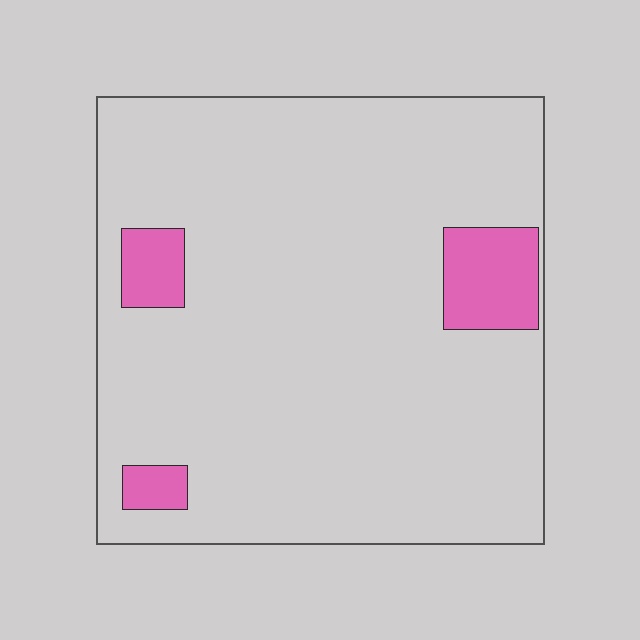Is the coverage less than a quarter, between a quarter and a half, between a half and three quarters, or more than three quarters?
Less than a quarter.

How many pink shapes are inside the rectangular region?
3.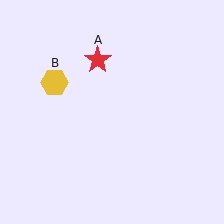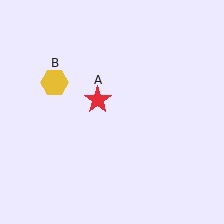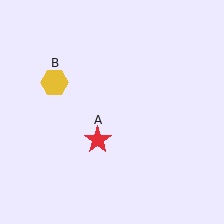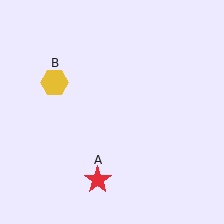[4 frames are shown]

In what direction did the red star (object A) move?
The red star (object A) moved down.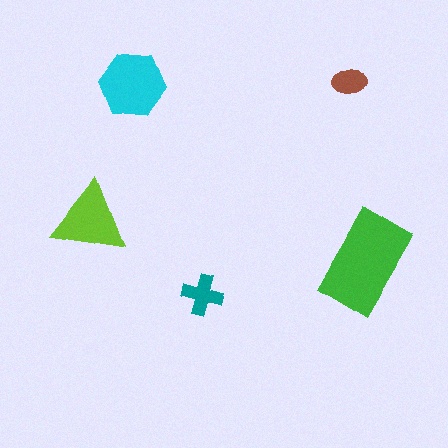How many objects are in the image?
There are 5 objects in the image.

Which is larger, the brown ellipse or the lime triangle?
The lime triangle.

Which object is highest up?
The cyan hexagon is topmost.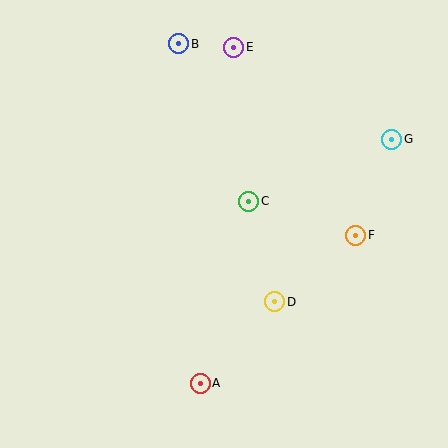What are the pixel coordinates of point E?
Point E is at (234, 47).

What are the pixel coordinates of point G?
Point G is at (392, 139).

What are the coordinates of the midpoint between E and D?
The midpoint between E and D is at (254, 175).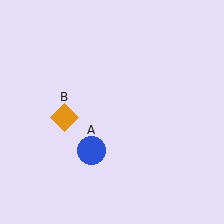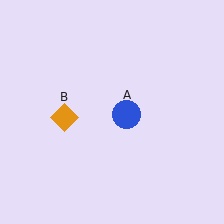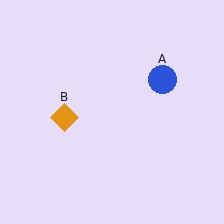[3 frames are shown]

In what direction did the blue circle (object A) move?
The blue circle (object A) moved up and to the right.